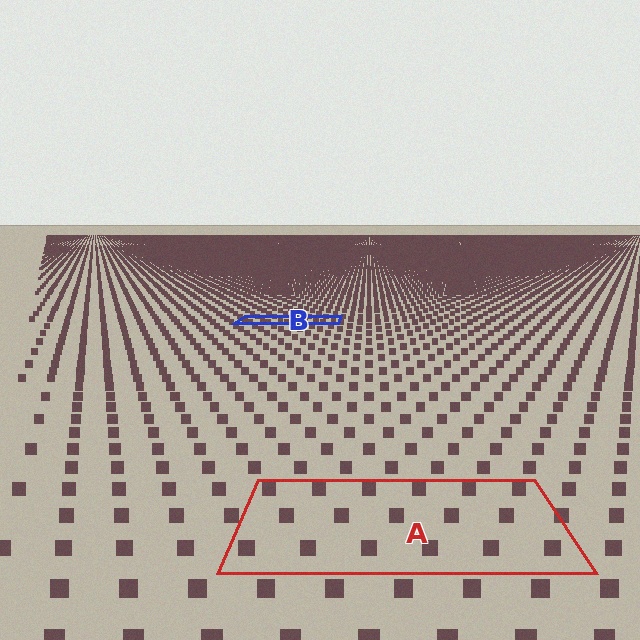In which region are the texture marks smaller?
The texture marks are smaller in region B, because it is farther away.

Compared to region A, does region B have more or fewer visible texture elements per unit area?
Region B has more texture elements per unit area — they are packed more densely because it is farther away.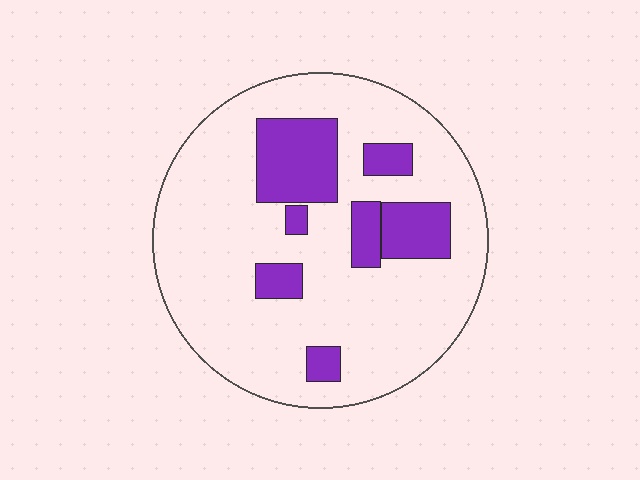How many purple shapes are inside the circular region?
7.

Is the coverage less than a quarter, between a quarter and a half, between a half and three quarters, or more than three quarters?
Less than a quarter.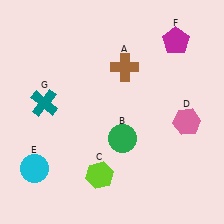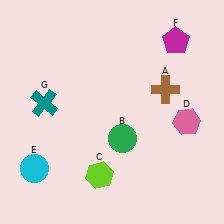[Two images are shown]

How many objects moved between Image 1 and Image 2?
1 object moved between the two images.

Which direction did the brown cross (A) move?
The brown cross (A) moved right.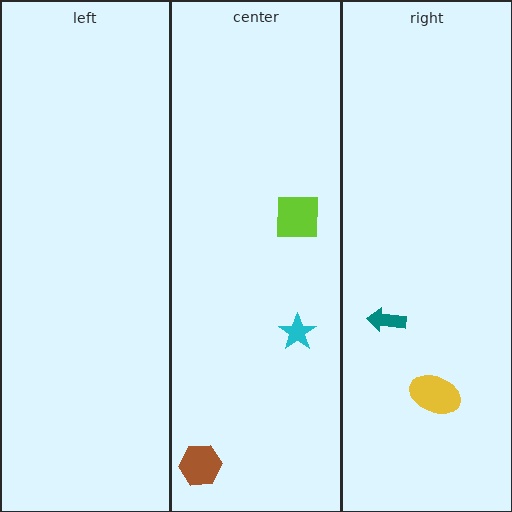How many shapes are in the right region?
2.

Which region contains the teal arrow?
The right region.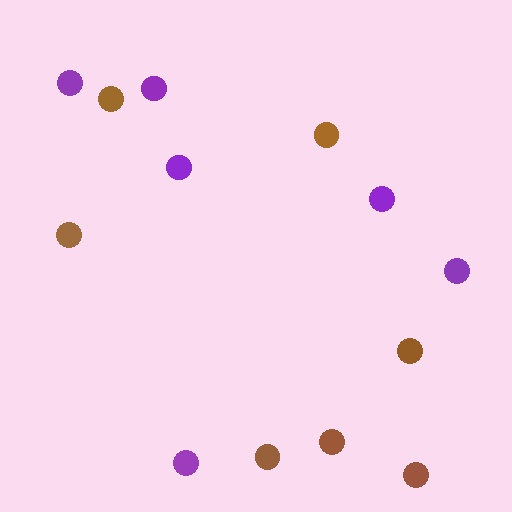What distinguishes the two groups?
There are 2 groups: one group of brown circles (7) and one group of purple circles (6).